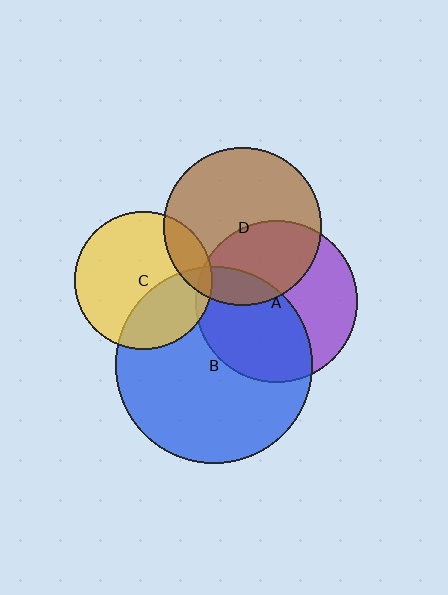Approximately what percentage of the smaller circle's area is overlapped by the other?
Approximately 15%.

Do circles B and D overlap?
Yes.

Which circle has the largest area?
Circle B (blue).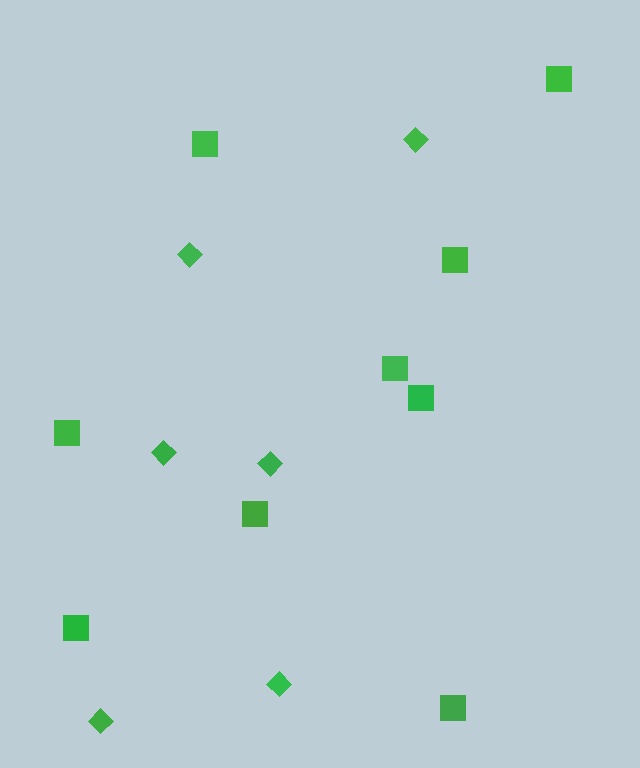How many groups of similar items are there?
There are 2 groups: one group of squares (9) and one group of diamonds (6).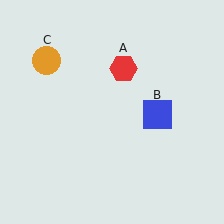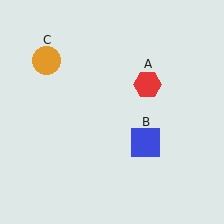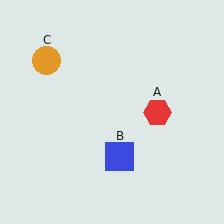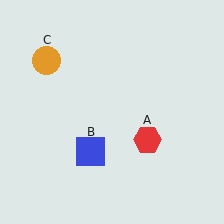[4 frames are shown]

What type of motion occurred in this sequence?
The red hexagon (object A), blue square (object B) rotated clockwise around the center of the scene.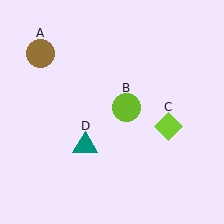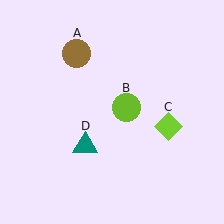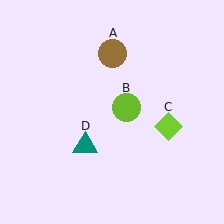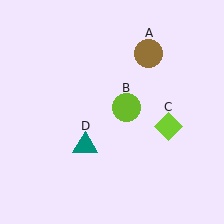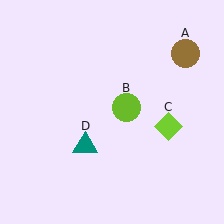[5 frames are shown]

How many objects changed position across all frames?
1 object changed position: brown circle (object A).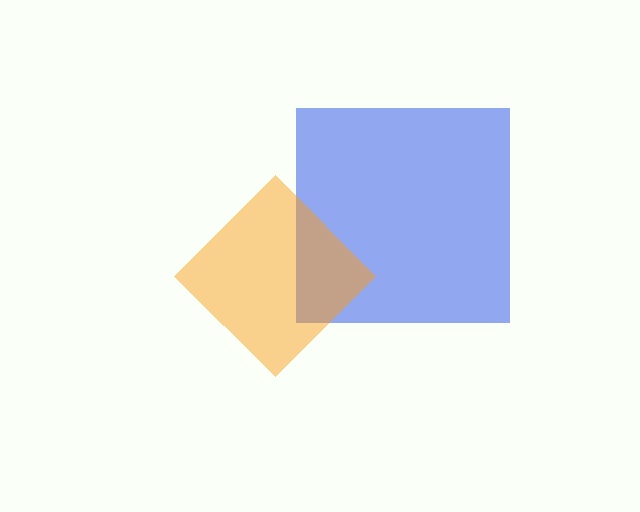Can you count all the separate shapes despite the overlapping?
Yes, there are 2 separate shapes.